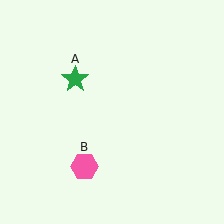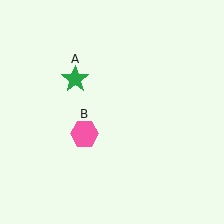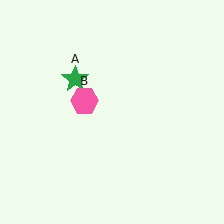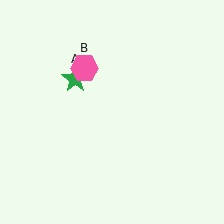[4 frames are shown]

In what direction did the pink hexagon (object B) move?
The pink hexagon (object B) moved up.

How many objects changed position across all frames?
1 object changed position: pink hexagon (object B).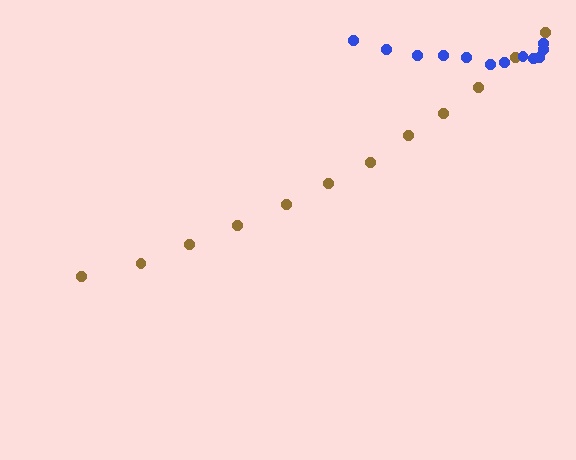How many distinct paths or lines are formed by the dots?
There are 2 distinct paths.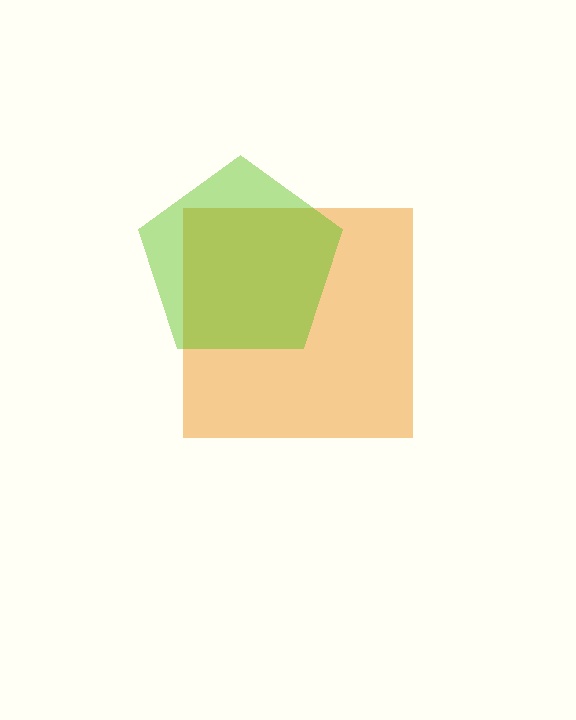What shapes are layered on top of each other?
The layered shapes are: an orange square, a lime pentagon.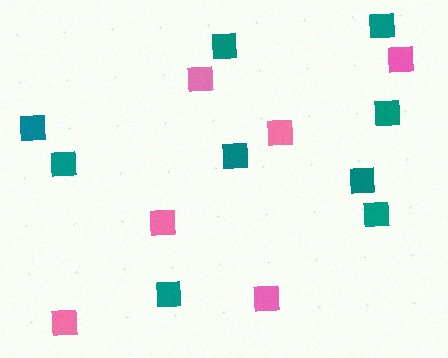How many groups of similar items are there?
There are 2 groups: one group of teal squares (9) and one group of pink squares (6).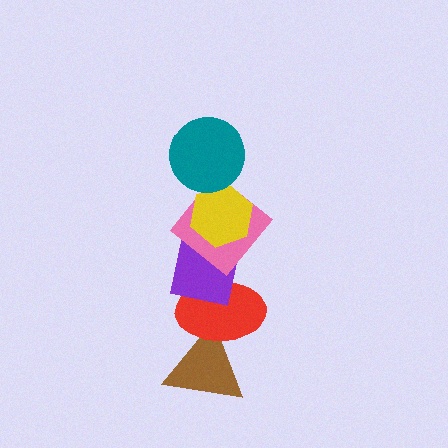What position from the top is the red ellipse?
The red ellipse is 5th from the top.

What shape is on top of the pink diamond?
The yellow hexagon is on top of the pink diamond.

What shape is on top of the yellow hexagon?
The teal circle is on top of the yellow hexagon.